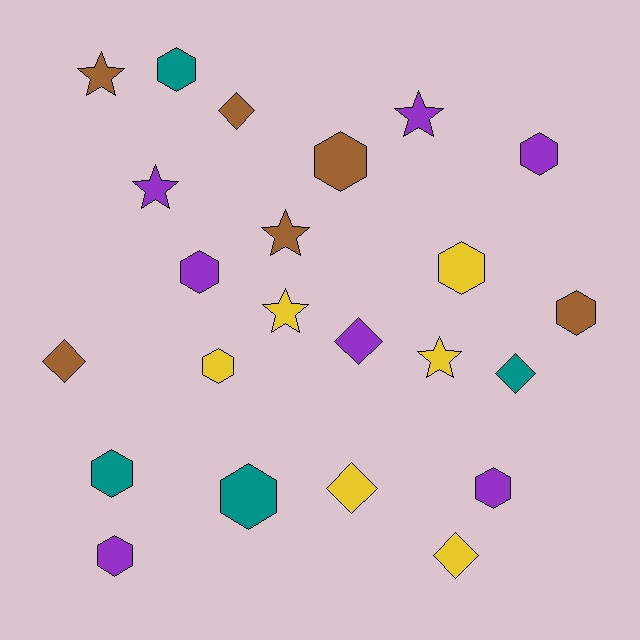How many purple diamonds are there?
There is 1 purple diamond.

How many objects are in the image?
There are 23 objects.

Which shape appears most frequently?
Hexagon, with 11 objects.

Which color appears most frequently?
Purple, with 7 objects.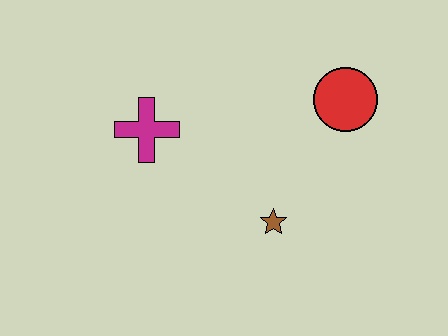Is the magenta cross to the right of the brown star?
No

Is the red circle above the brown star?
Yes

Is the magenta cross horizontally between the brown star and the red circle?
No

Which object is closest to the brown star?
The red circle is closest to the brown star.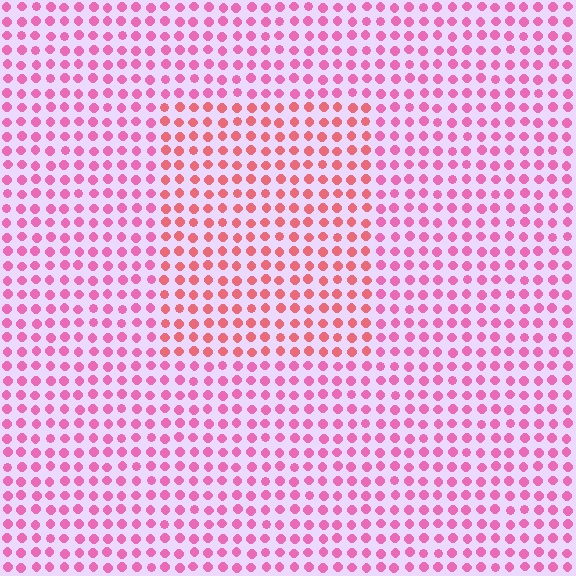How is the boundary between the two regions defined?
The boundary is defined purely by a slight shift in hue (about 29 degrees). Spacing, size, and orientation are identical on both sides.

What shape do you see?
I see a rectangle.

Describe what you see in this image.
The image is filled with small pink elements in a uniform arrangement. A rectangle-shaped region is visible where the elements are tinted to a slightly different hue, forming a subtle color boundary.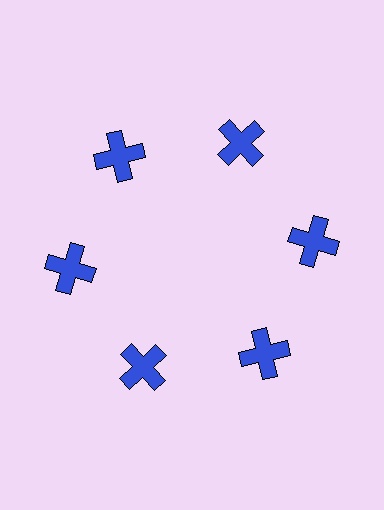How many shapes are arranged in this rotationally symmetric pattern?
There are 6 shapes, arranged in 6 groups of 1.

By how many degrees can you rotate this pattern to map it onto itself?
The pattern maps onto itself every 60 degrees of rotation.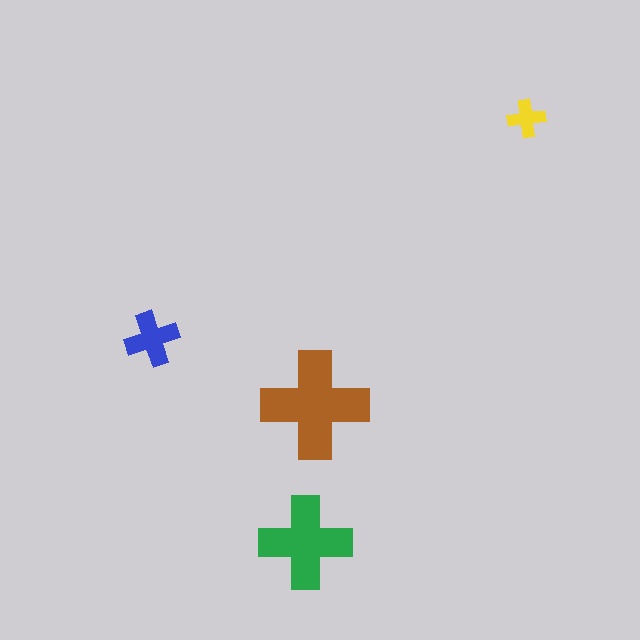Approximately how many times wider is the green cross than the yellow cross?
About 2.5 times wider.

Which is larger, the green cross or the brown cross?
The brown one.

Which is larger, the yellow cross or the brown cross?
The brown one.